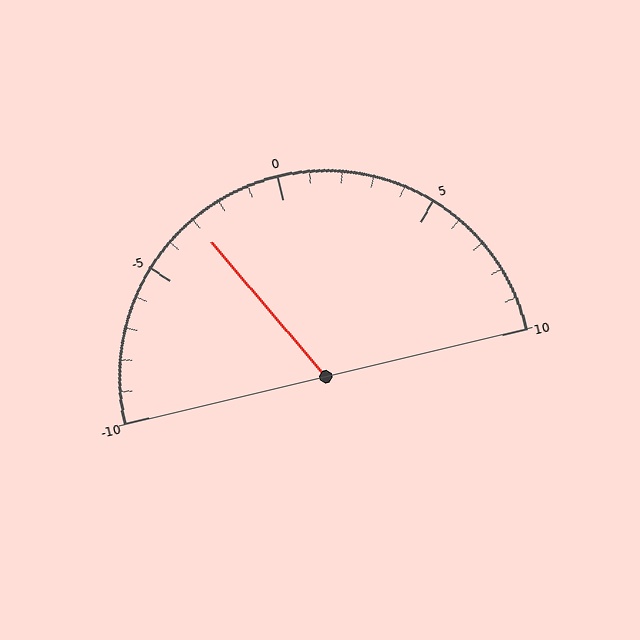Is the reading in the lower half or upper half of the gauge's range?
The reading is in the lower half of the range (-10 to 10).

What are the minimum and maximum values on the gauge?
The gauge ranges from -10 to 10.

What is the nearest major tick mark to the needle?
The nearest major tick mark is -5.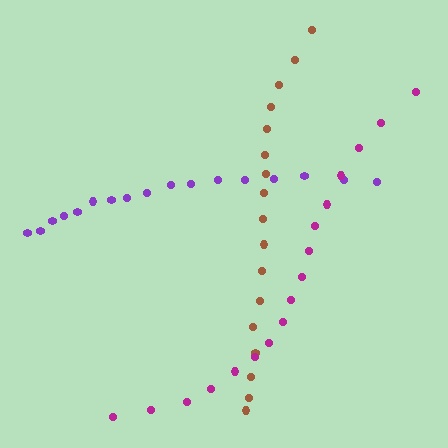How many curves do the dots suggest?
There are 3 distinct paths.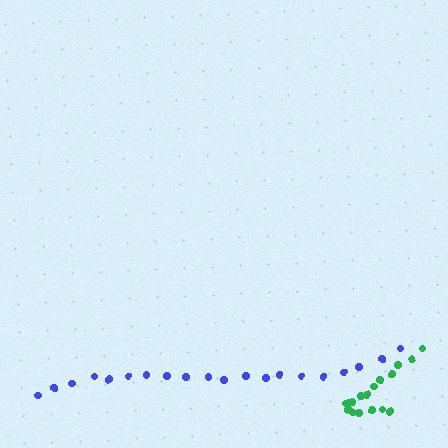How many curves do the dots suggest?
There are 2 distinct paths.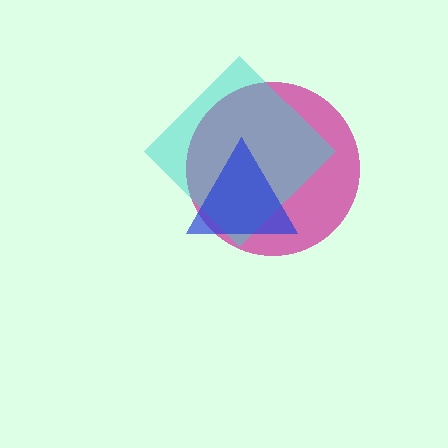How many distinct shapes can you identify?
There are 3 distinct shapes: a magenta circle, a cyan diamond, a blue triangle.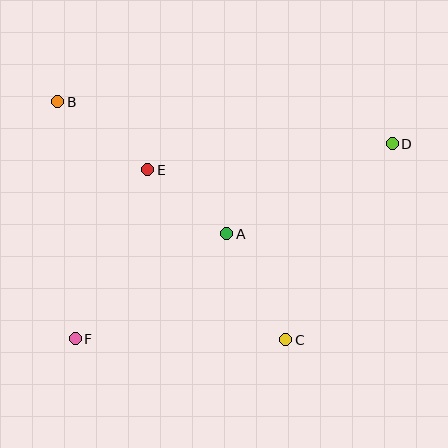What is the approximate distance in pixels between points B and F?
The distance between B and F is approximately 238 pixels.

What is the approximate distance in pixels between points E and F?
The distance between E and F is approximately 184 pixels.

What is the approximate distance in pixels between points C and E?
The distance between C and E is approximately 219 pixels.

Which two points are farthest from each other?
Points D and F are farthest from each other.